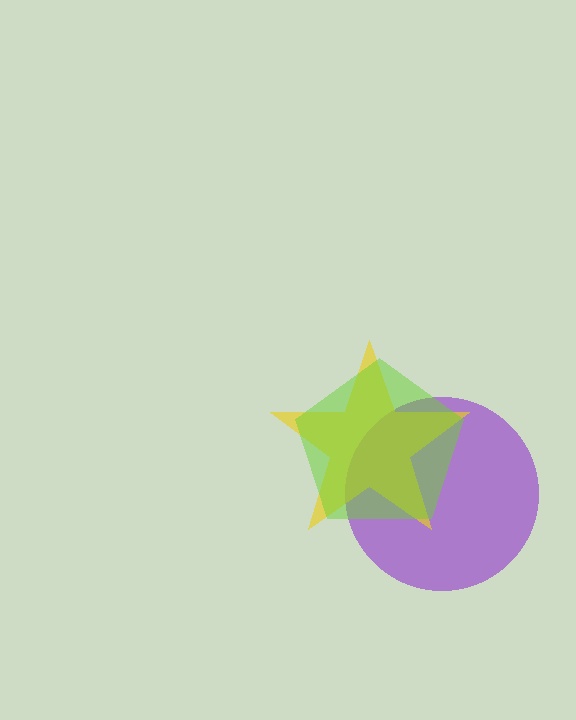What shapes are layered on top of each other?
The layered shapes are: a purple circle, a yellow star, a lime pentagon.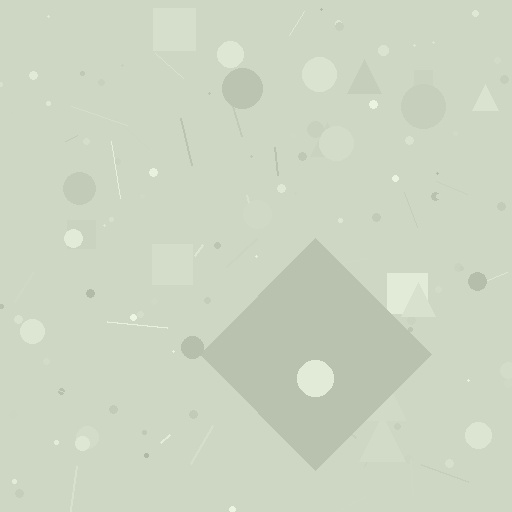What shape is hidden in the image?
A diamond is hidden in the image.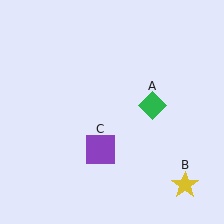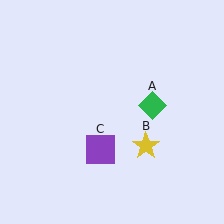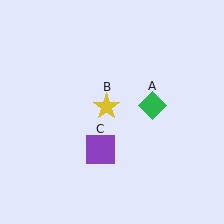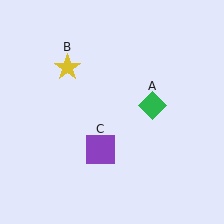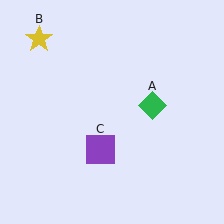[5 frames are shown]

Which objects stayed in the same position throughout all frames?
Green diamond (object A) and purple square (object C) remained stationary.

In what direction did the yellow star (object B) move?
The yellow star (object B) moved up and to the left.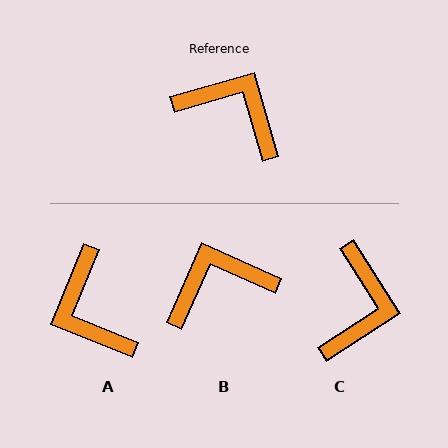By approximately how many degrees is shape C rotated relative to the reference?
Approximately 73 degrees clockwise.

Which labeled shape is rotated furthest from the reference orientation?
A, about 142 degrees away.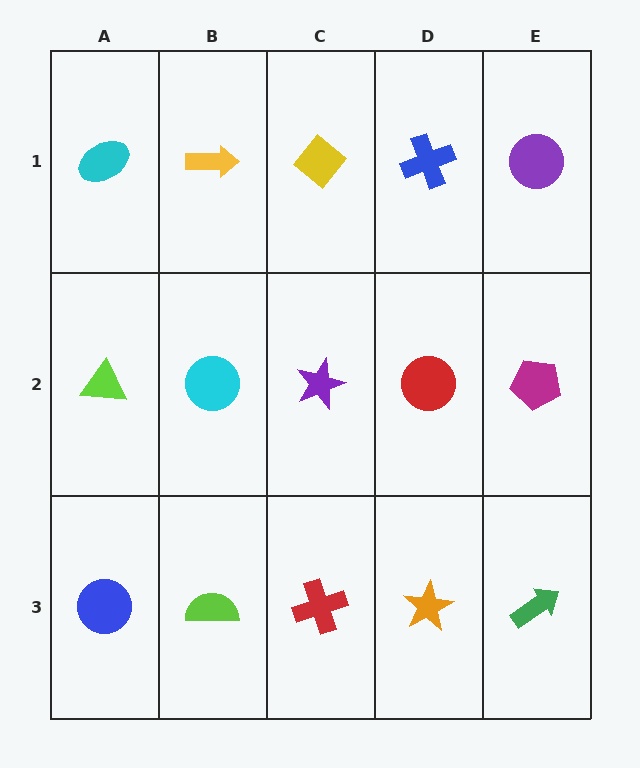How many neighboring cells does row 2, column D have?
4.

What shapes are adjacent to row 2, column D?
A blue cross (row 1, column D), an orange star (row 3, column D), a purple star (row 2, column C), a magenta pentagon (row 2, column E).